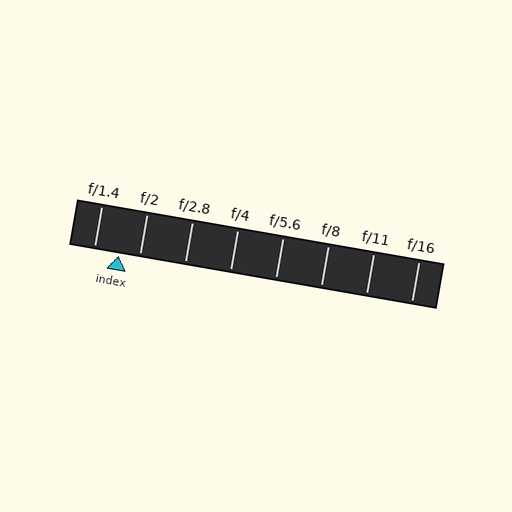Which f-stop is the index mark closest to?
The index mark is closest to f/2.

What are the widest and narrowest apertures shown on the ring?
The widest aperture shown is f/1.4 and the narrowest is f/16.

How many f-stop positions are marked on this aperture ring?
There are 8 f-stop positions marked.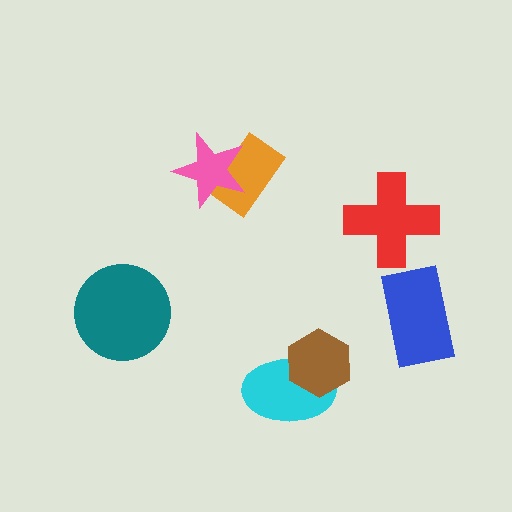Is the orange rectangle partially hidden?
Yes, it is partially covered by another shape.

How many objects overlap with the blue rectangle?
0 objects overlap with the blue rectangle.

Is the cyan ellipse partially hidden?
Yes, it is partially covered by another shape.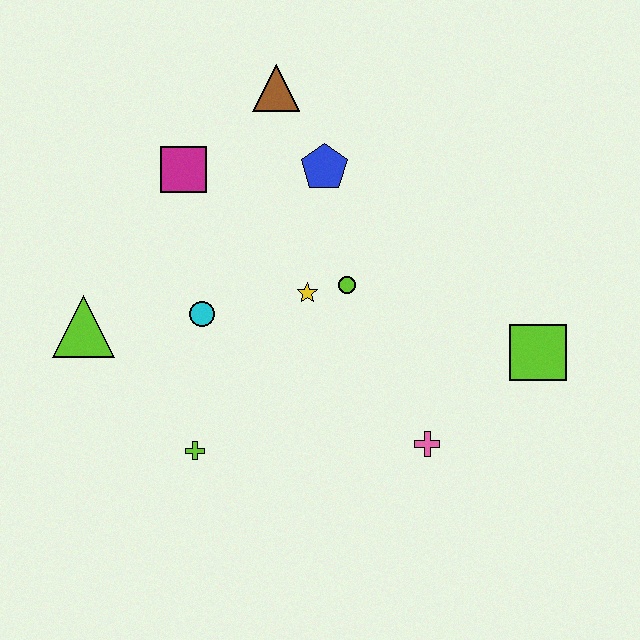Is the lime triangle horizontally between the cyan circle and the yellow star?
No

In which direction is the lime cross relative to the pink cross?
The lime cross is to the left of the pink cross.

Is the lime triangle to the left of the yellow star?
Yes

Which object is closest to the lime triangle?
The cyan circle is closest to the lime triangle.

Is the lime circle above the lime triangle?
Yes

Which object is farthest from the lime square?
The lime triangle is farthest from the lime square.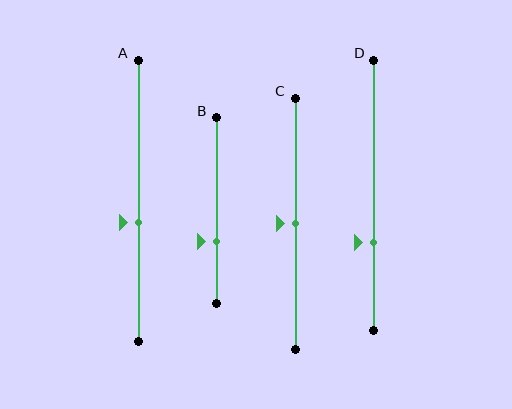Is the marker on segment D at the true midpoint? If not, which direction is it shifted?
No, the marker on segment D is shifted downward by about 17% of the segment length.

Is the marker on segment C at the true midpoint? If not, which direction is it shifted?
Yes, the marker on segment C is at the true midpoint.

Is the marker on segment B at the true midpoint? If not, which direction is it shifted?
No, the marker on segment B is shifted downward by about 16% of the segment length.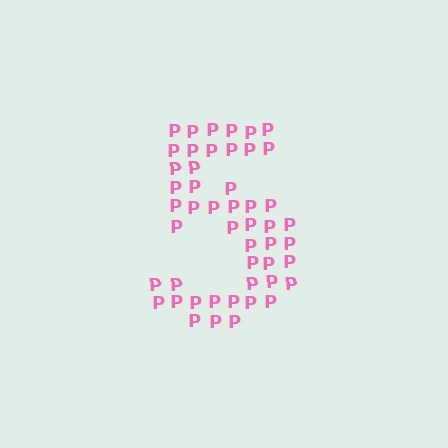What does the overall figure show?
The overall figure shows the digit 5.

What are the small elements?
The small elements are letter P's.